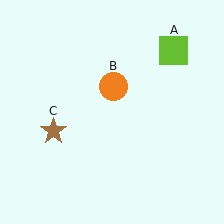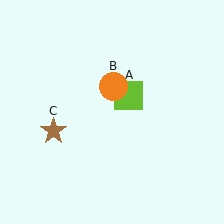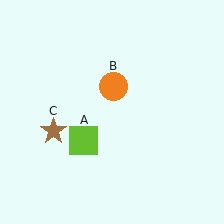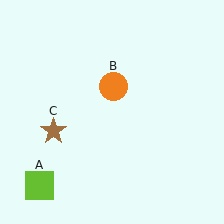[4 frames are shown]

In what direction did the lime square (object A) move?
The lime square (object A) moved down and to the left.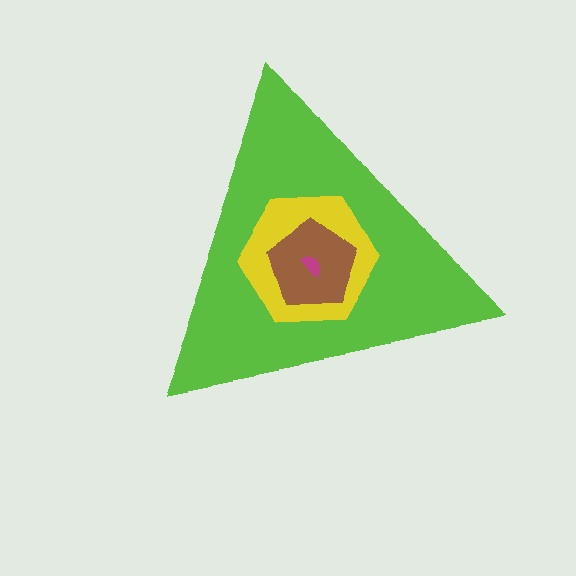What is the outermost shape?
The lime triangle.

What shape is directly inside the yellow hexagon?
The brown pentagon.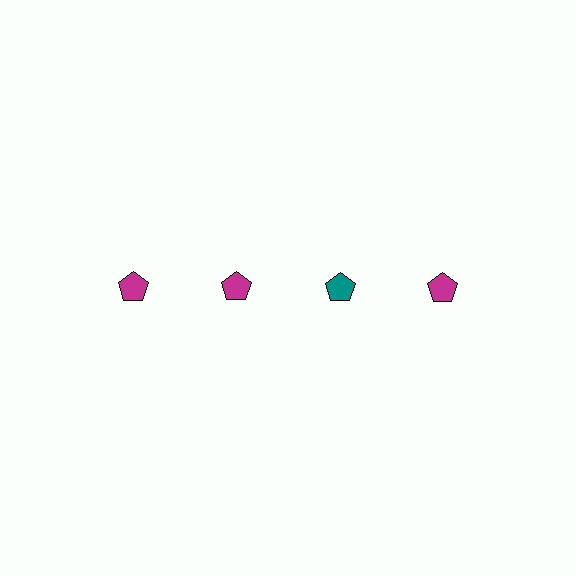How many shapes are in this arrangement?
There are 4 shapes arranged in a grid pattern.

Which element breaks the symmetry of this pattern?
The teal pentagon in the top row, center column breaks the symmetry. All other shapes are magenta pentagons.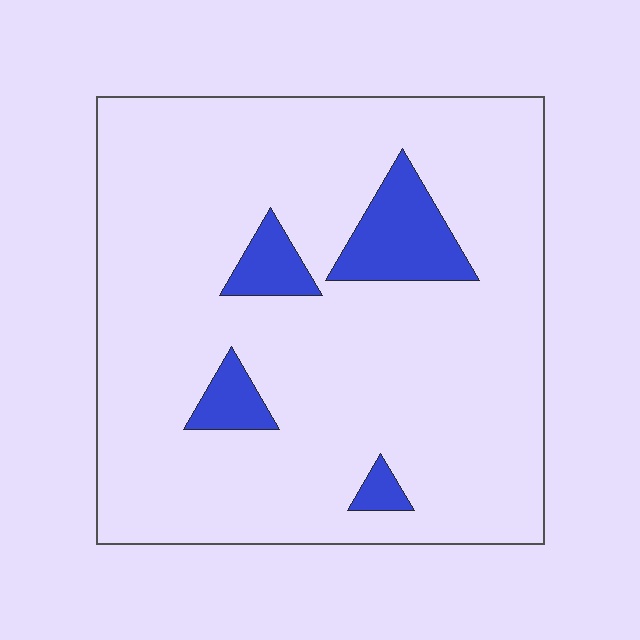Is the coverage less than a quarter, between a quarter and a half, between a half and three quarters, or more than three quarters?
Less than a quarter.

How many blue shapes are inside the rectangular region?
4.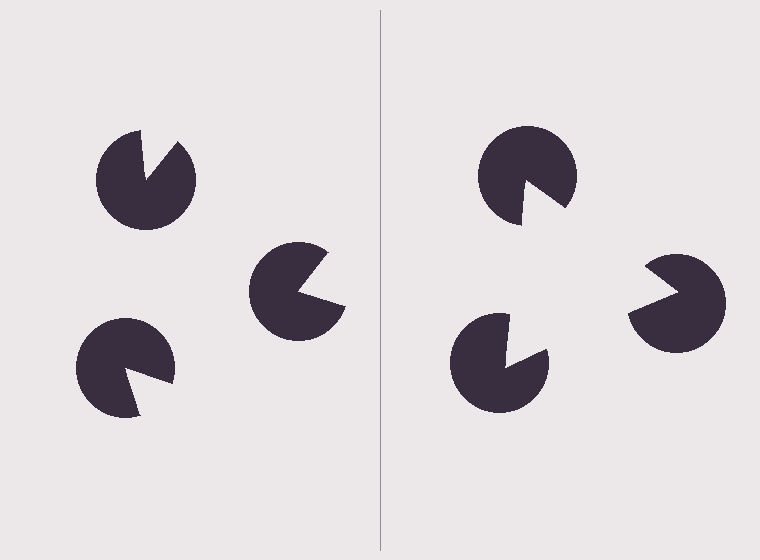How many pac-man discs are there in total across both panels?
6 — 3 on each side.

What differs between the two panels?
The pac-man discs are positioned identically on both sides; only the wedge orientations differ. On the right they align to a triangle; on the left they are misaligned.